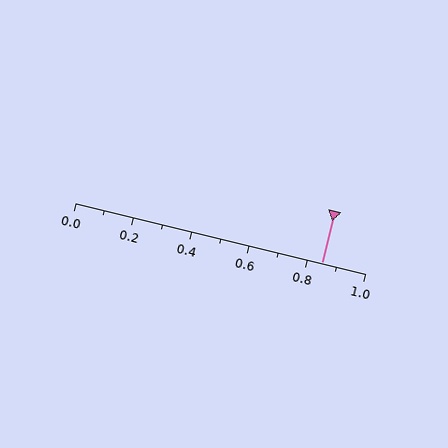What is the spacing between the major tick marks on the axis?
The major ticks are spaced 0.2 apart.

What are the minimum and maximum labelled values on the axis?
The axis runs from 0.0 to 1.0.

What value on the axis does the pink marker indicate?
The marker indicates approximately 0.85.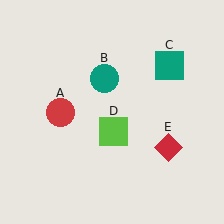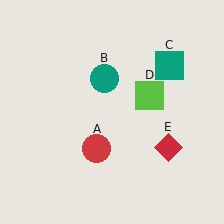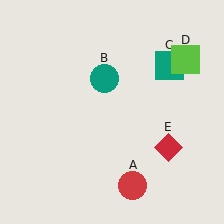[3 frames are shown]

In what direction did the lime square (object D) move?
The lime square (object D) moved up and to the right.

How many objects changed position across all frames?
2 objects changed position: red circle (object A), lime square (object D).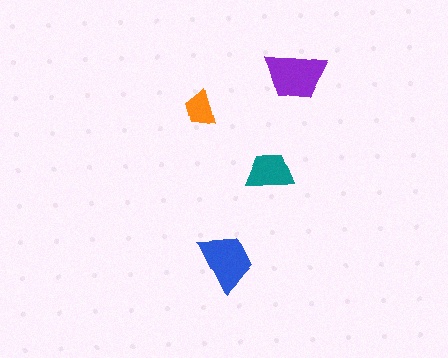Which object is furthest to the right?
The purple trapezoid is rightmost.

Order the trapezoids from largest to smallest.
the purple one, the blue one, the teal one, the orange one.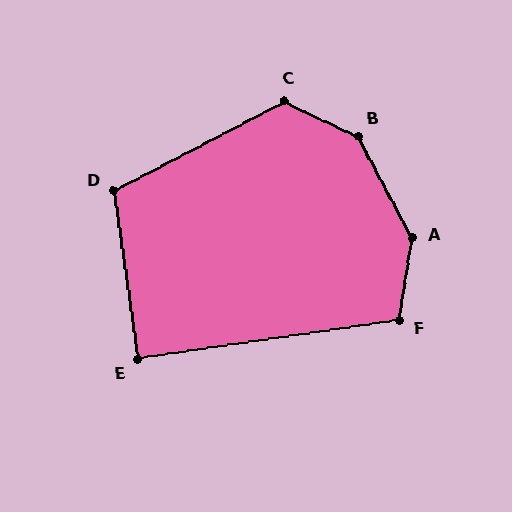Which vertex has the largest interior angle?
B, at approximately 143 degrees.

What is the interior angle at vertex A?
Approximately 143 degrees (obtuse).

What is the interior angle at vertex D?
Approximately 109 degrees (obtuse).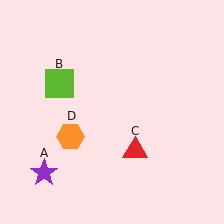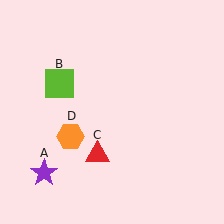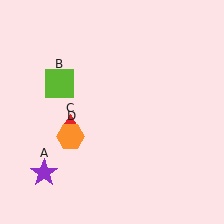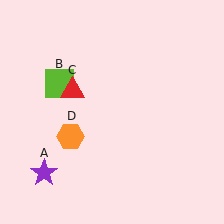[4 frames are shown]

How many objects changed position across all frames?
1 object changed position: red triangle (object C).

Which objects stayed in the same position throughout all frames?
Purple star (object A) and lime square (object B) and orange hexagon (object D) remained stationary.